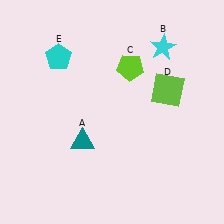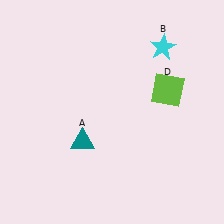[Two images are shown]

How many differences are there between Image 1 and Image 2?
There are 2 differences between the two images.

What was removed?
The cyan pentagon (E), the lime pentagon (C) were removed in Image 2.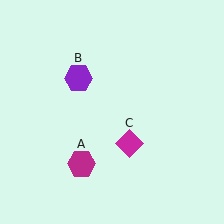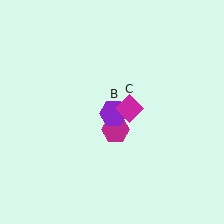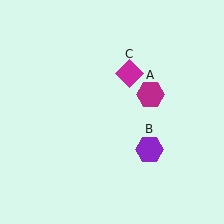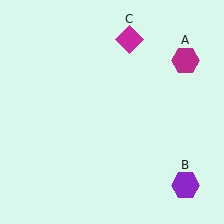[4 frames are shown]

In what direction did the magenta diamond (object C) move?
The magenta diamond (object C) moved up.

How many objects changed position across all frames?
3 objects changed position: magenta hexagon (object A), purple hexagon (object B), magenta diamond (object C).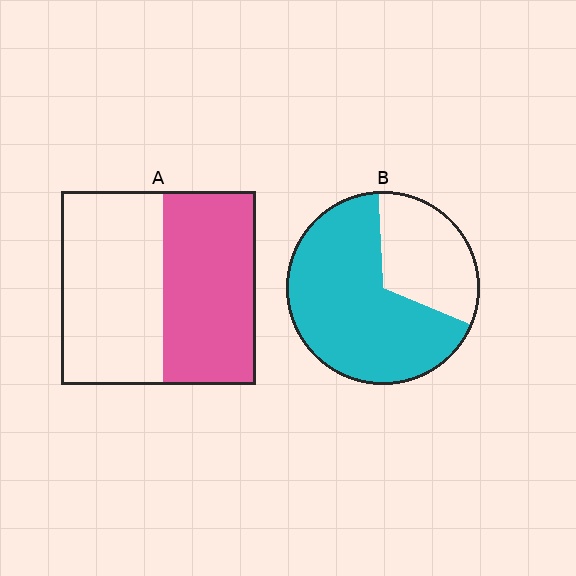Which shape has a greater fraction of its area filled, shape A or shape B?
Shape B.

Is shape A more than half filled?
Roughly half.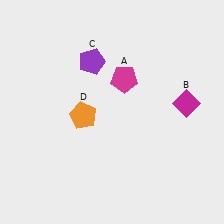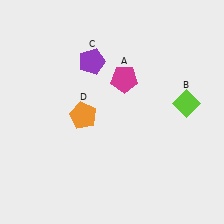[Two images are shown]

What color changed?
The diamond (B) changed from magenta in Image 1 to lime in Image 2.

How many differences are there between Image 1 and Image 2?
There is 1 difference between the two images.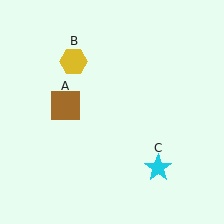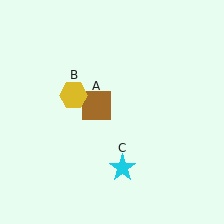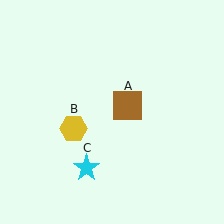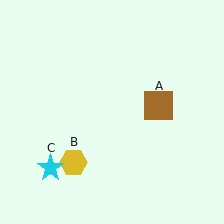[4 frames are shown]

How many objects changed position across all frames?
3 objects changed position: brown square (object A), yellow hexagon (object B), cyan star (object C).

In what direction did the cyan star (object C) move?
The cyan star (object C) moved left.